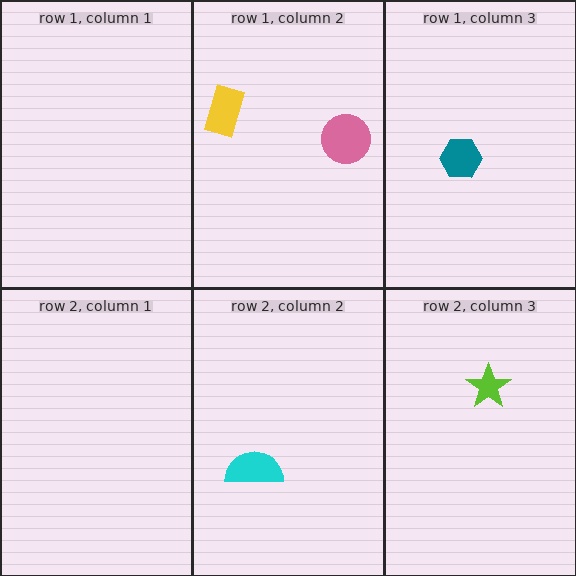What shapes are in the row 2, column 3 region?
The lime star.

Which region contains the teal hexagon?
The row 1, column 3 region.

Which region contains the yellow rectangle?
The row 1, column 2 region.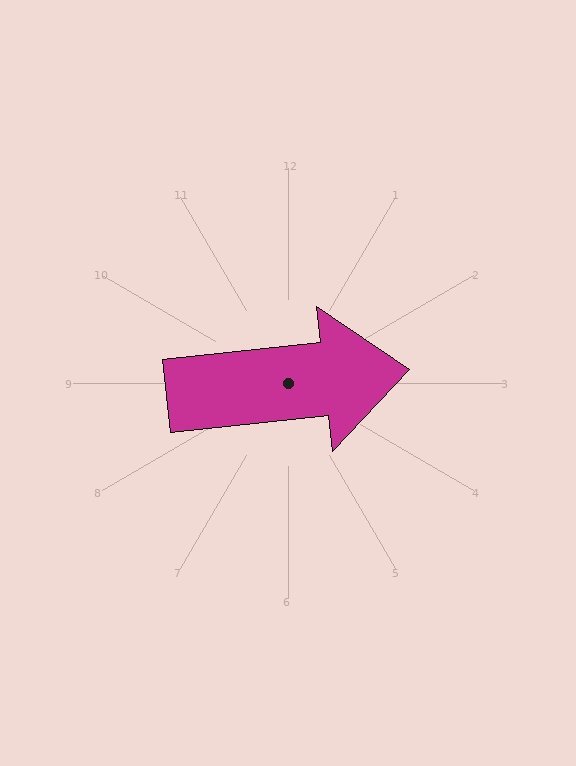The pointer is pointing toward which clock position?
Roughly 3 o'clock.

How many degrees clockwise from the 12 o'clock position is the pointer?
Approximately 84 degrees.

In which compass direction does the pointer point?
East.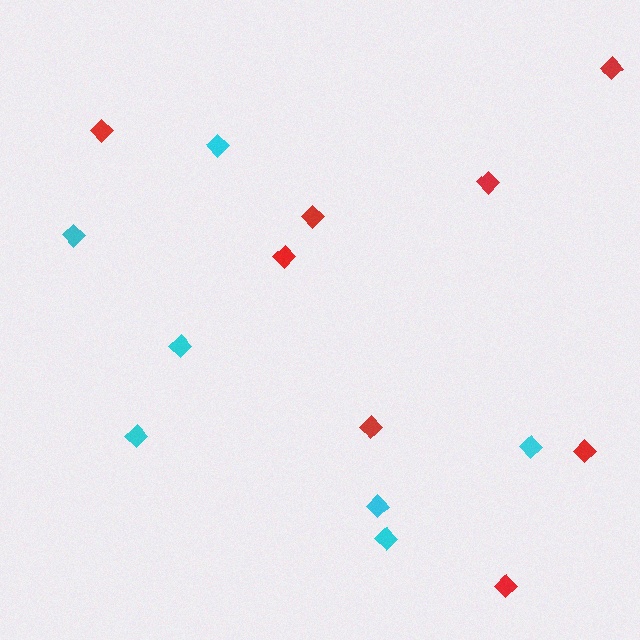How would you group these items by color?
There are 2 groups: one group of cyan diamonds (7) and one group of red diamonds (8).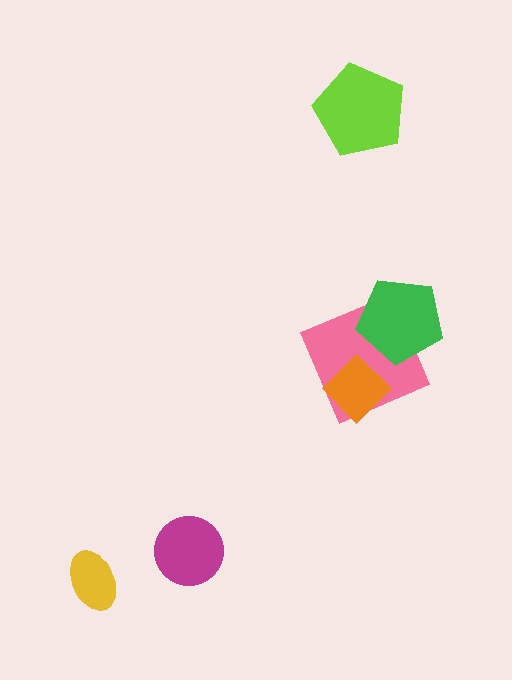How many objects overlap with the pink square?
2 objects overlap with the pink square.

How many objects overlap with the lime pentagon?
0 objects overlap with the lime pentagon.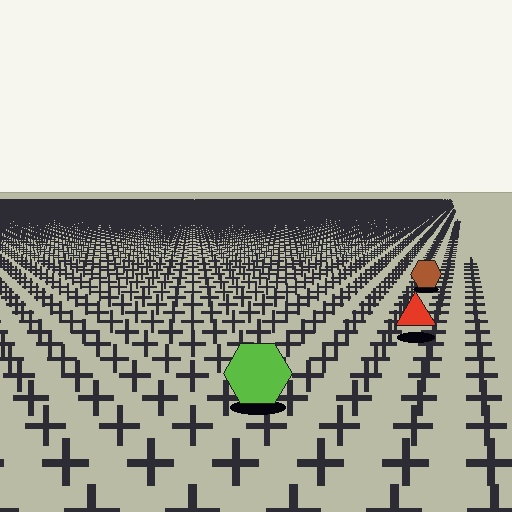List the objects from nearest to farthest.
From nearest to farthest: the lime hexagon, the red triangle, the brown hexagon.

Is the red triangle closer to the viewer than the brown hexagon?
Yes. The red triangle is closer — you can tell from the texture gradient: the ground texture is coarser near it.